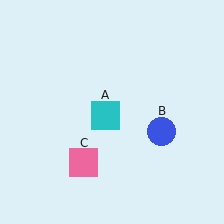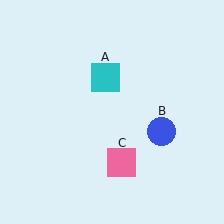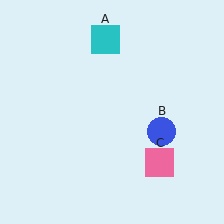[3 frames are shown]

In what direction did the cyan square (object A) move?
The cyan square (object A) moved up.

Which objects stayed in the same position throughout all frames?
Blue circle (object B) remained stationary.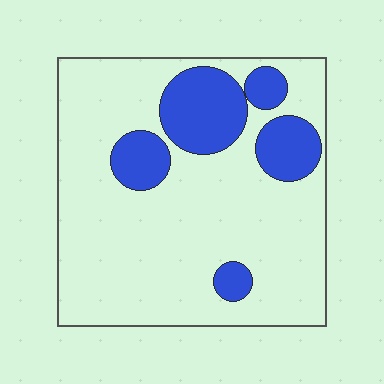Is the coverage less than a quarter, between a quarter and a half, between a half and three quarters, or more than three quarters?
Less than a quarter.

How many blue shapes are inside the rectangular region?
5.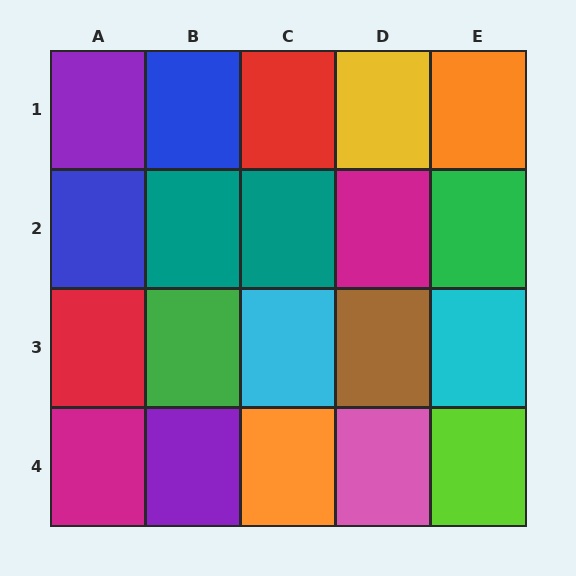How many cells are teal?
2 cells are teal.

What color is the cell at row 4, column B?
Purple.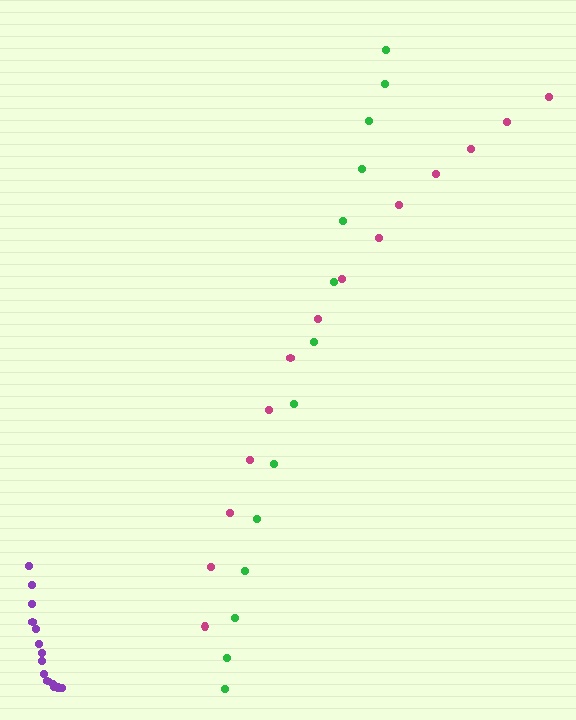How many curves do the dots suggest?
There are 3 distinct paths.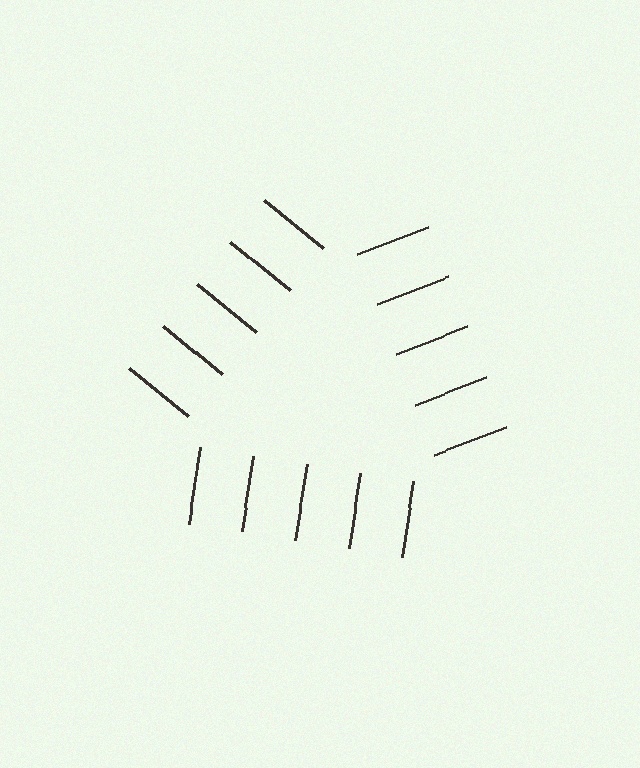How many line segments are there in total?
15 — 5 along each of the 3 edges.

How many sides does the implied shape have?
3 sides — the line-ends trace a triangle.